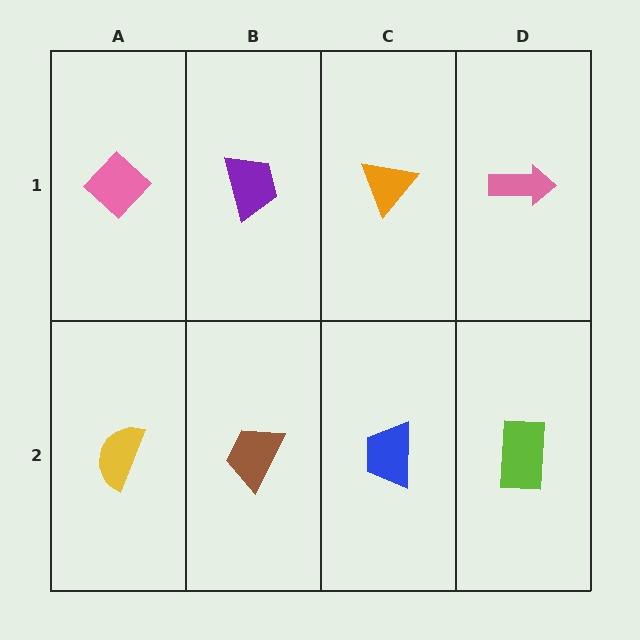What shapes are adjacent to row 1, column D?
A lime rectangle (row 2, column D), an orange triangle (row 1, column C).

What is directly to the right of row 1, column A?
A purple trapezoid.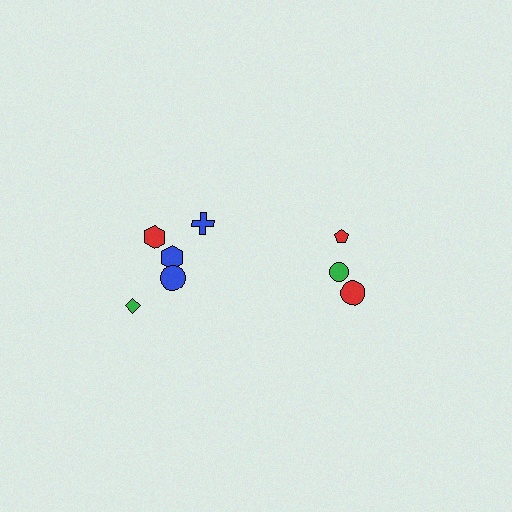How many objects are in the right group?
There are 3 objects.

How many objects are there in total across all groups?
There are 8 objects.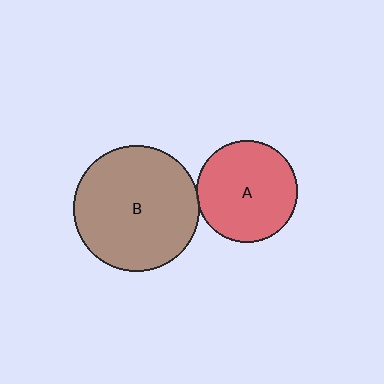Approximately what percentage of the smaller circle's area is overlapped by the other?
Approximately 5%.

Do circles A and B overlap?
Yes.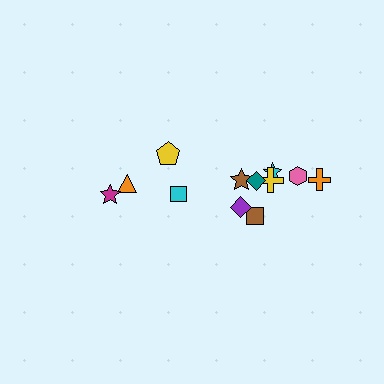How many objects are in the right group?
There are 8 objects.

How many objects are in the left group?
There are 4 objects.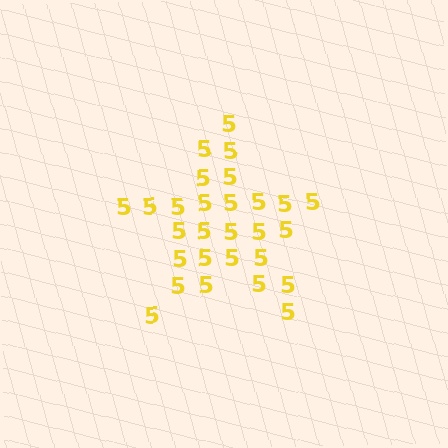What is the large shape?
The large shape is a star.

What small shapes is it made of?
It is made of small digit 5's.